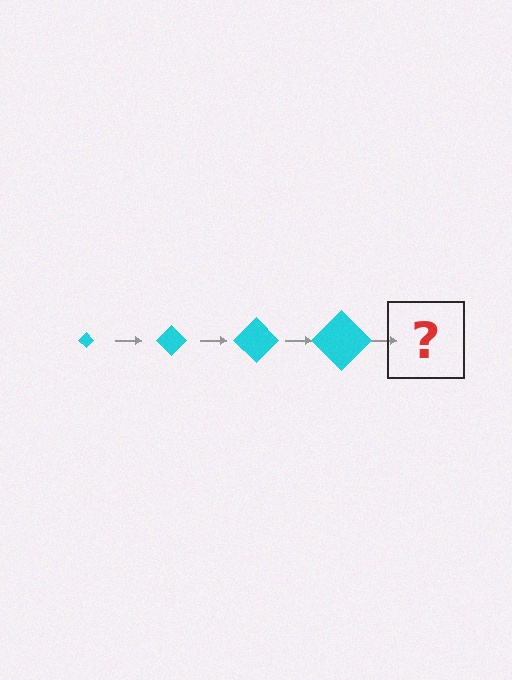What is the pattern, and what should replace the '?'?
The pattern is that the diamond gets progressively larger each step. The '?' should be a cyan diamond, larger than the previous one.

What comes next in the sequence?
The next element should be a cyan diamond, larger than the previous one.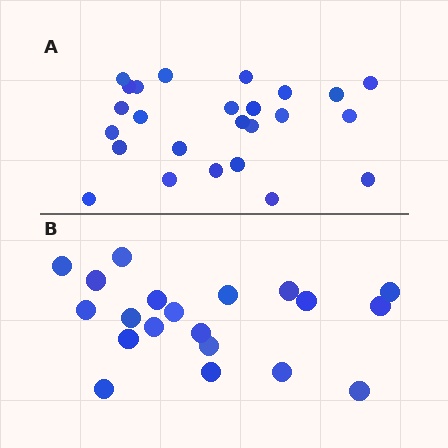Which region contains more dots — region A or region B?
Region A (the top region) has more dots.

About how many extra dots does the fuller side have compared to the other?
Region A has about 5 more dots than region B.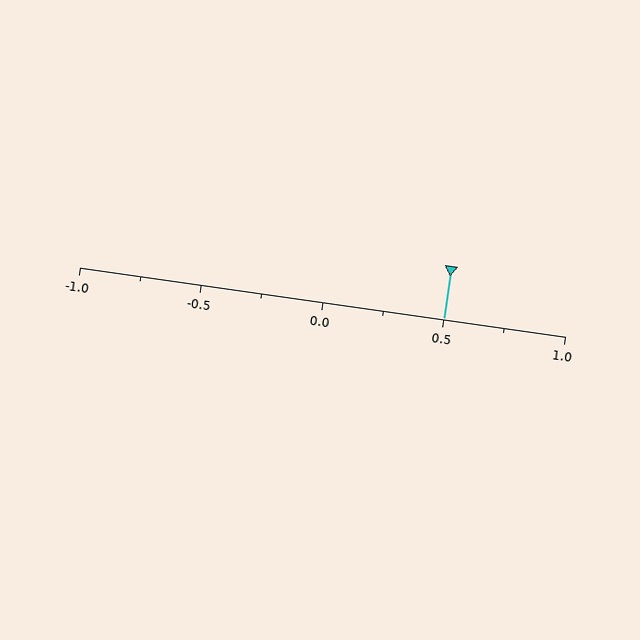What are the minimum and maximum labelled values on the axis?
The axis runs from -1.0 to 1.0.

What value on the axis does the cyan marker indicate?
The marker indicates approximately 0.5.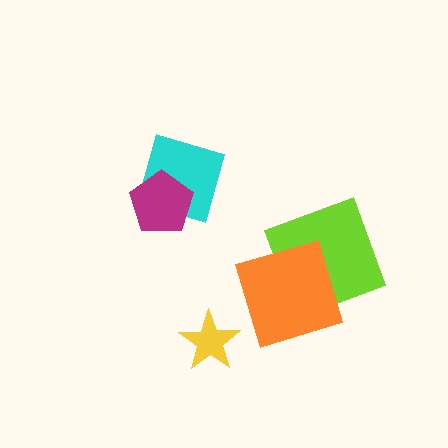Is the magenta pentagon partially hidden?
No, no other shape covers it.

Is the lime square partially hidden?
Yes, it is partially covered by another shape.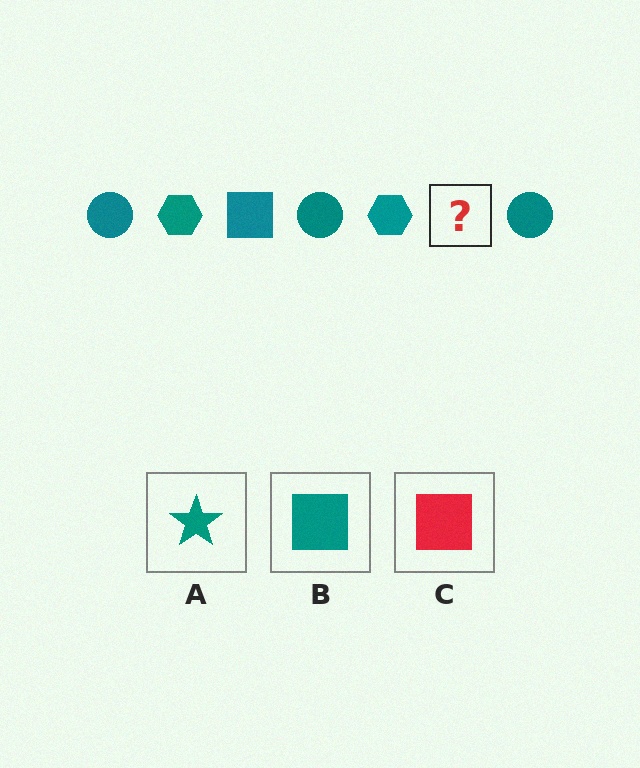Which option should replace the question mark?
Option B.